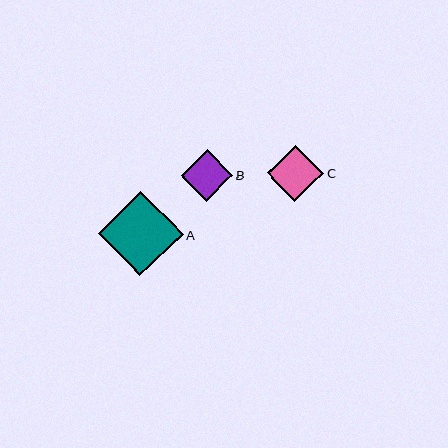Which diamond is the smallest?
Diamond B is the smallest with a size of approximately 52 pixels.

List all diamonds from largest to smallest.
From largest to smallest: A, C, B.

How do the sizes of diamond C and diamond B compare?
Diamond C and diamond B are approximately the same size.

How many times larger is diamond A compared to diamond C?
Diamond A is approximately 1.5 times the size of diamond C.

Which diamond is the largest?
Diamond A is the largest with a size of approximately 85 pixels.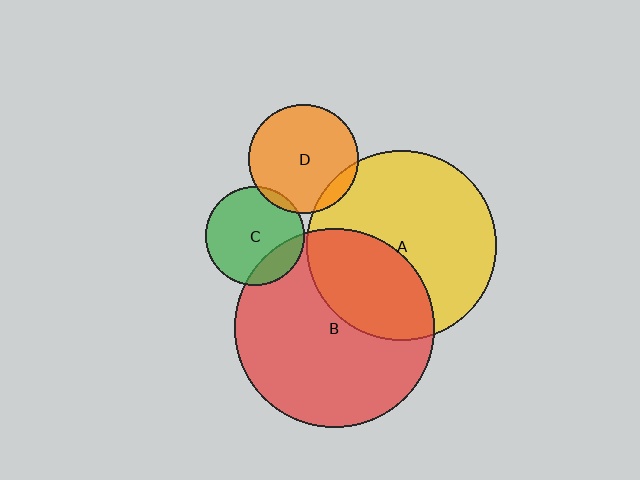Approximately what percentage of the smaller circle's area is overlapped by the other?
Approximately 10%.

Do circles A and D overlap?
Yes.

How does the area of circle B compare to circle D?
Approximately 3.3 times.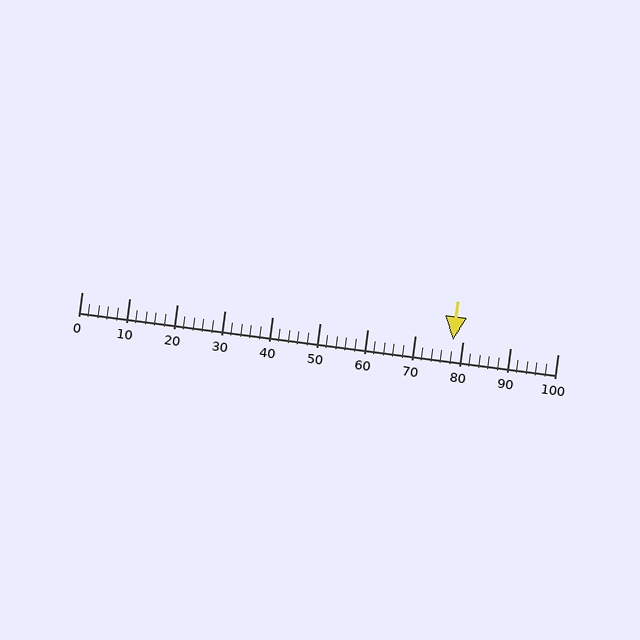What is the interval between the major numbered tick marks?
The major tick marks are spaced 10 units apart.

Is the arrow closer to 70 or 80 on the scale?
The arrow is closer to 80.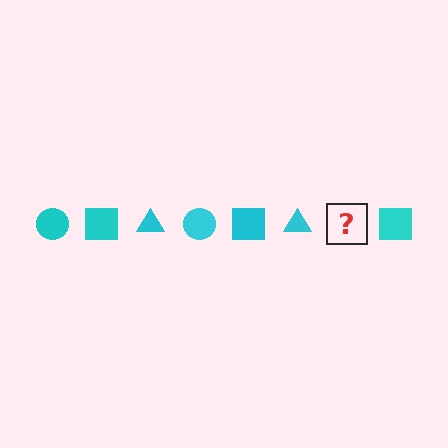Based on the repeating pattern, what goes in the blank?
The blank should be a cyan circle.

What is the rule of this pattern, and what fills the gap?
The rule is that the pattern cycles through circle, square, triangle shapes in cyan. The gap should be filled with a cyan circle.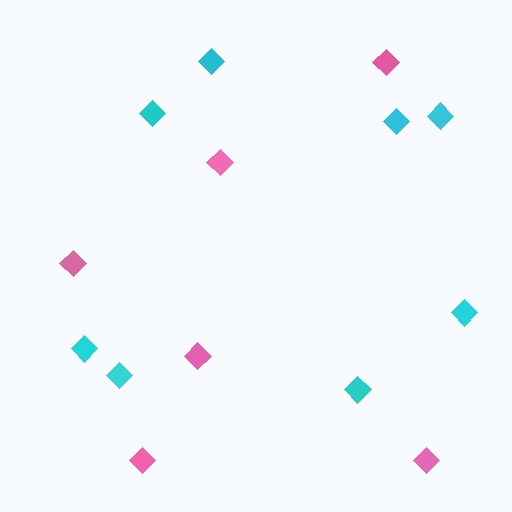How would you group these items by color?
There are 2 groups: one group of pink diamonds (6) and one group of cyan diamonds (8).